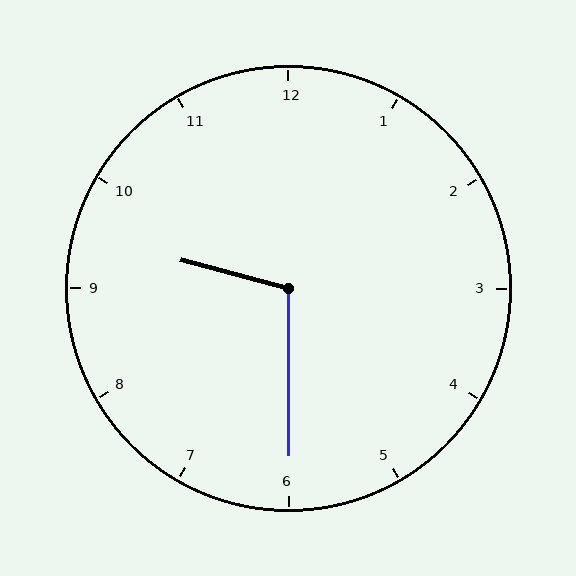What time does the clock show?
9:30.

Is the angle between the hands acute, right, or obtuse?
It is obtuse.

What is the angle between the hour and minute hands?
Approximately 105 degrees.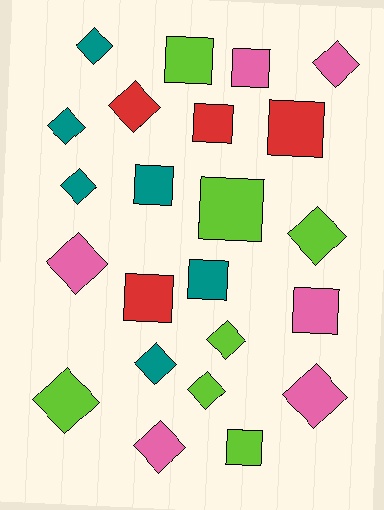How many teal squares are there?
There are 2 teal squares.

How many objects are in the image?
There are 23 objects.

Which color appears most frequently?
Lime, with 7 objects.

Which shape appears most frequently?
Diamond, with 13 objects.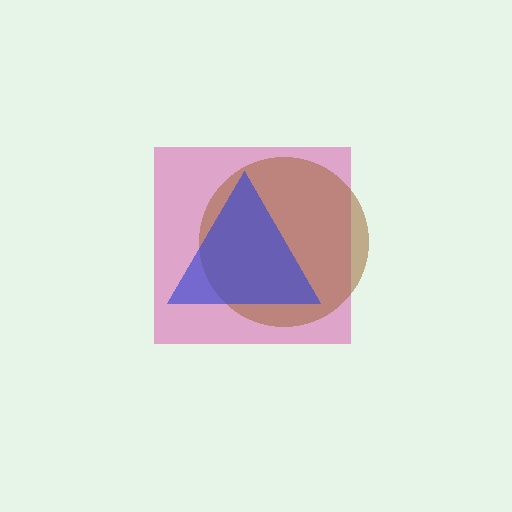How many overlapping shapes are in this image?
There are 3 overlapping shapes in the image.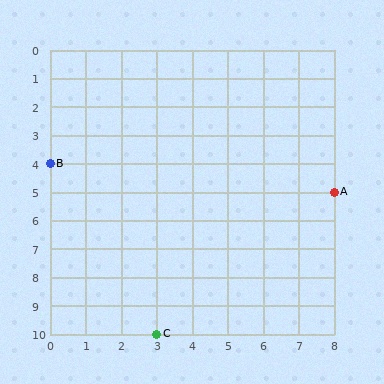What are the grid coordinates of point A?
Point A is at grid coordinates (8, 5).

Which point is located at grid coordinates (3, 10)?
Point C is at (3, 10).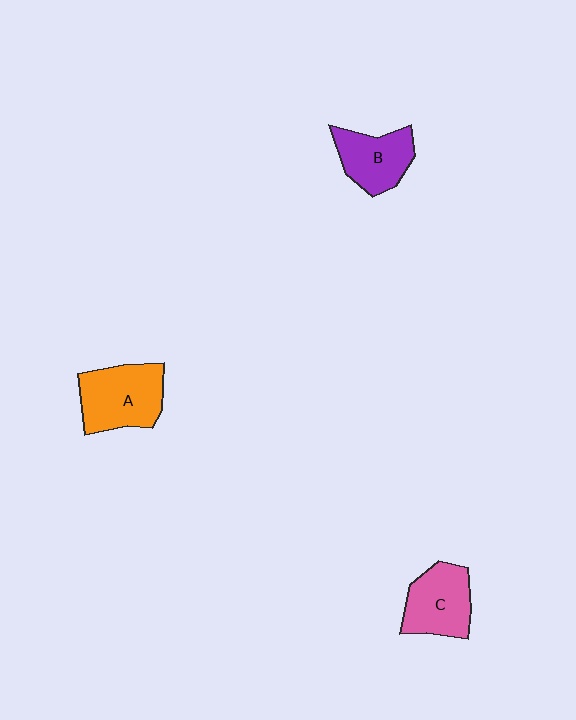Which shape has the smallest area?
Shape B (purple).